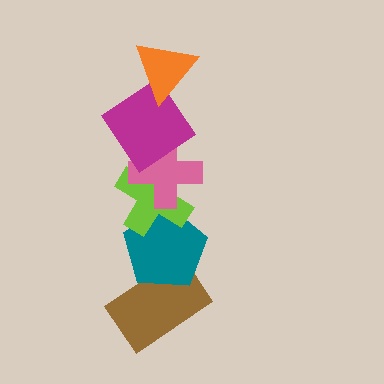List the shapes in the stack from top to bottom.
From top to bottom: the orange triangle, the magenta diamond, the pink cross, the lime cross, the teal pentagon, the brown rectangle.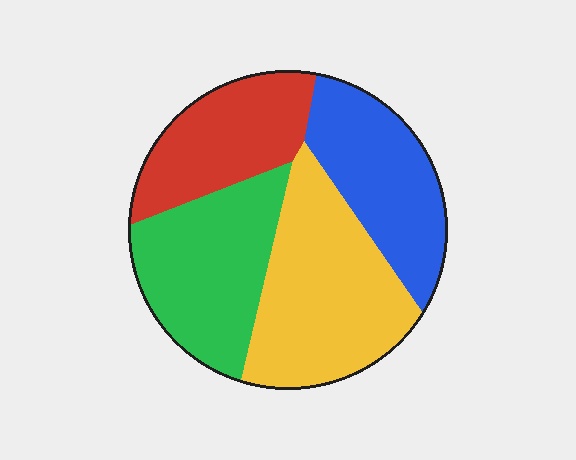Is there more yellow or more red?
Yellow.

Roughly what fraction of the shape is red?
Red covers about 20% of the shape.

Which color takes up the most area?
Yellow, at roughly 30%.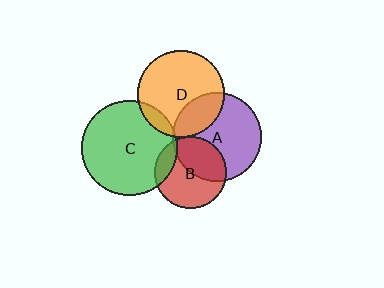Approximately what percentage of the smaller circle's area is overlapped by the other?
Approximately 25%.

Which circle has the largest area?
Circle C (green).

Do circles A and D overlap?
Yes.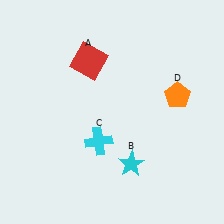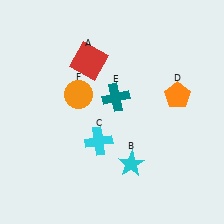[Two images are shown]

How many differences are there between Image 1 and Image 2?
There are 2 differences between the two images.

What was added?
A teal cross (E), an orange circle (F) were added in Image 2.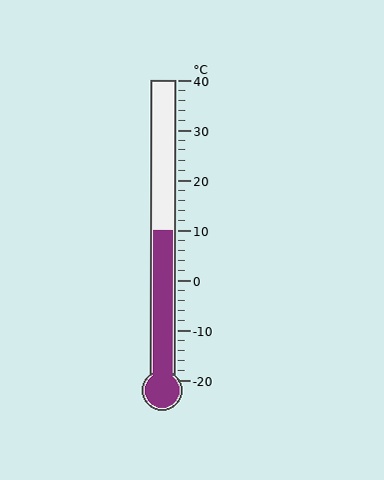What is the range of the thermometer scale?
The thermometer scale ranges from -20°C to 40°C.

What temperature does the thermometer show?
The thermometer shows approximately 10°C.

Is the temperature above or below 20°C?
The temperature is below 20°C.